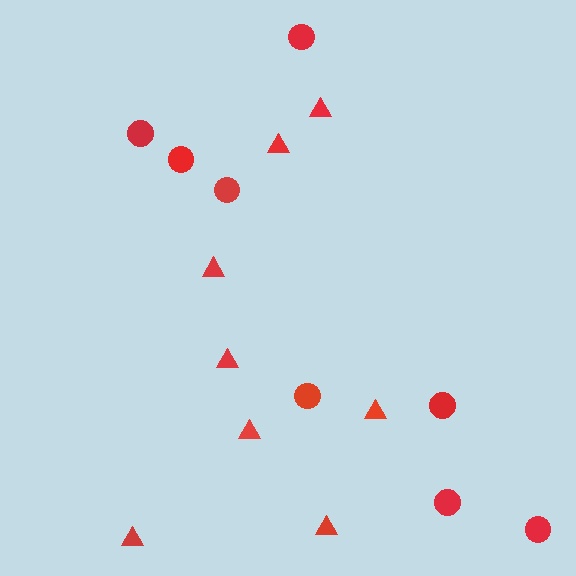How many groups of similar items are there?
There are 2 groups: one group of circles (8) and one group of triangles (8).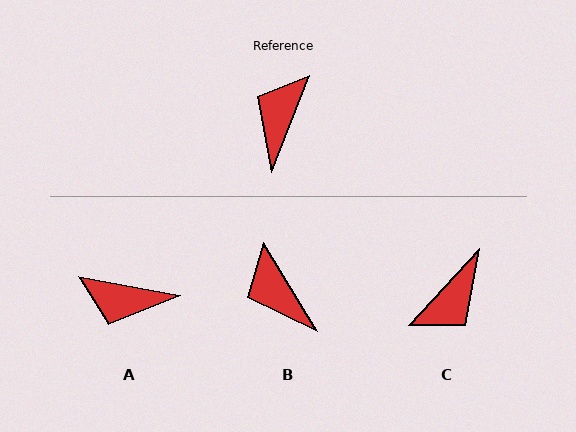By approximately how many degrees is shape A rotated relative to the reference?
Approximately 100 degrees counter-clockwise.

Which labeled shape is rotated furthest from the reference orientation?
C, about 158 degrees away.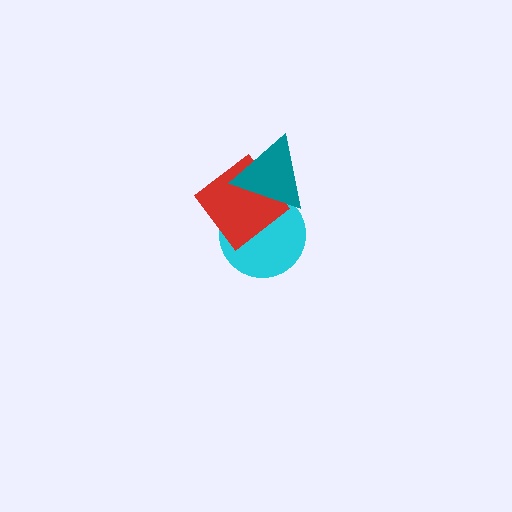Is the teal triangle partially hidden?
No, no other shape covers it.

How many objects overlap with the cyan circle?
2 objects overlap with the cyan circle.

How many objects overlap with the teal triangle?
2 objects overlap with the teal triangle.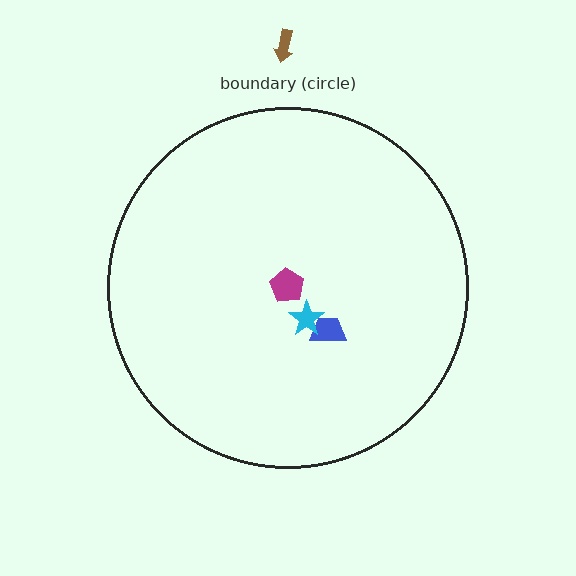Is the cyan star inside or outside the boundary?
Inside.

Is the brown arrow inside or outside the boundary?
Outside.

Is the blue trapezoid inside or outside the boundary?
Inside.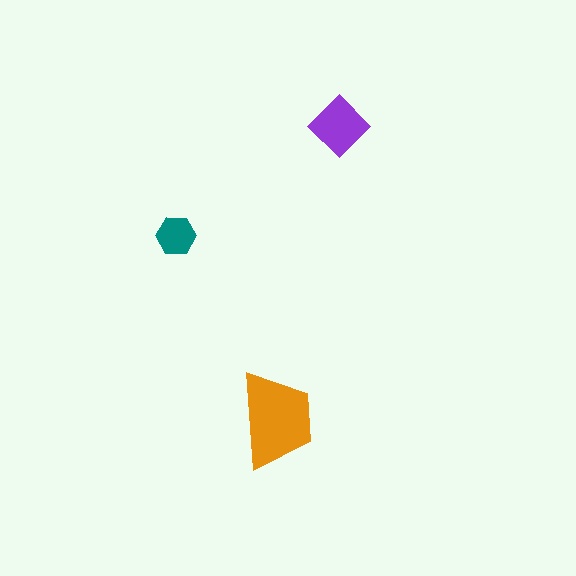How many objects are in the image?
There are 3 objects in the image.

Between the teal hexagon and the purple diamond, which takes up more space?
The purple diamond.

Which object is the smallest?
The teal hexagon.